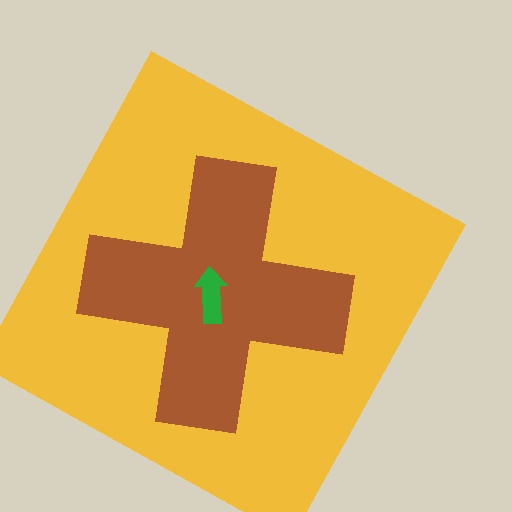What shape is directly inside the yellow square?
The brown cross.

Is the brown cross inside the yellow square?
Yes.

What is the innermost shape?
The green arrow.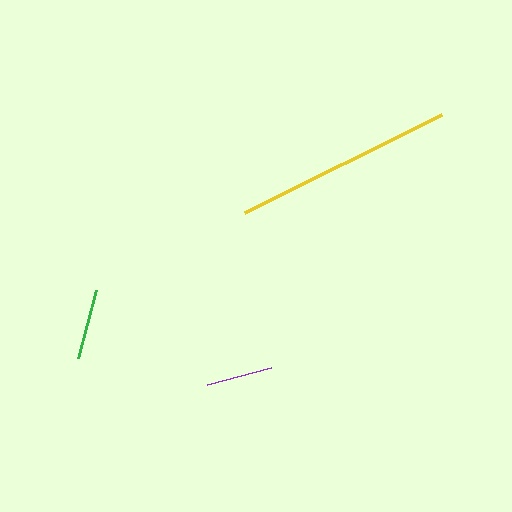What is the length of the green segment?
The green segment is approximately 70 pixels long.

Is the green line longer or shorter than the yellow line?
The yellow line is longer than the green line.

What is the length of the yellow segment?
The yellow segment is approximately 220 pixels long.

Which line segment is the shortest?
The purple line is the shortest at approximately 66 pixels.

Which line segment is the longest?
The yellow line is the longest at approximately 220 pixels.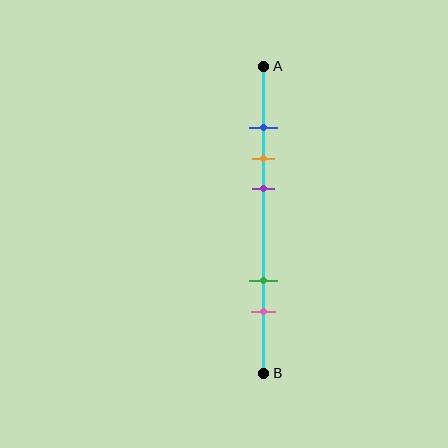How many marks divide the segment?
There are 5 marks dividing the segment.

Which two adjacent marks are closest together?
The blue and orange marks are the closest adjacent pair.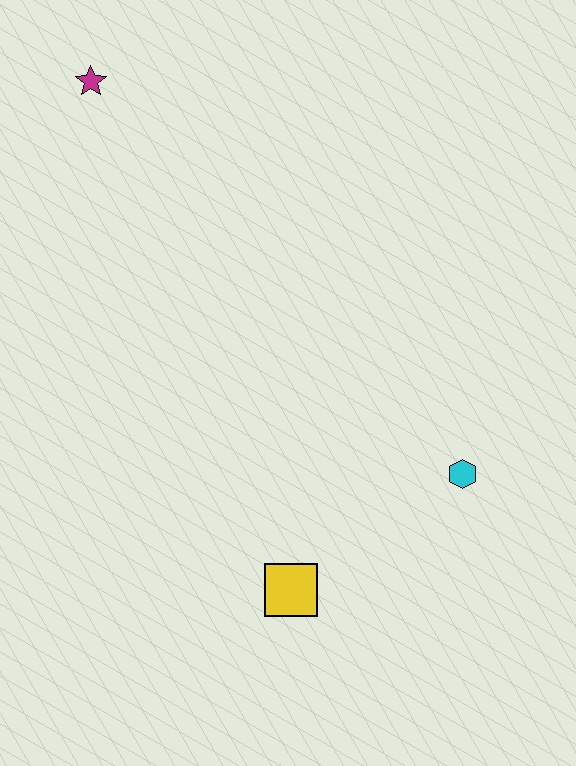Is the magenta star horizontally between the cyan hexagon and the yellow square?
No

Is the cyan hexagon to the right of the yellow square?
Yes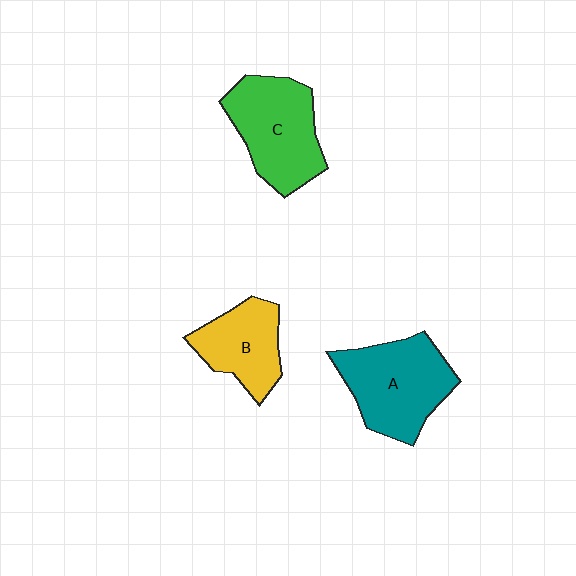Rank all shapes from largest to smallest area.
From largest to smallest: A (teal), C (green), B (yellow).